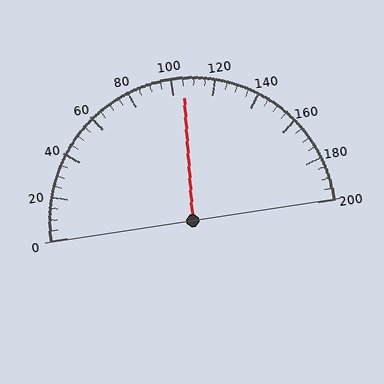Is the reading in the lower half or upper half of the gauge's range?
The reading is in the upper half of the range (0 to 200).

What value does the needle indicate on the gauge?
The needle indicates approximately 105.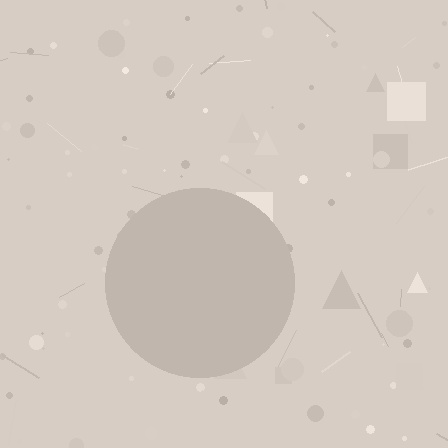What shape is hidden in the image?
A circle is hidden in the image.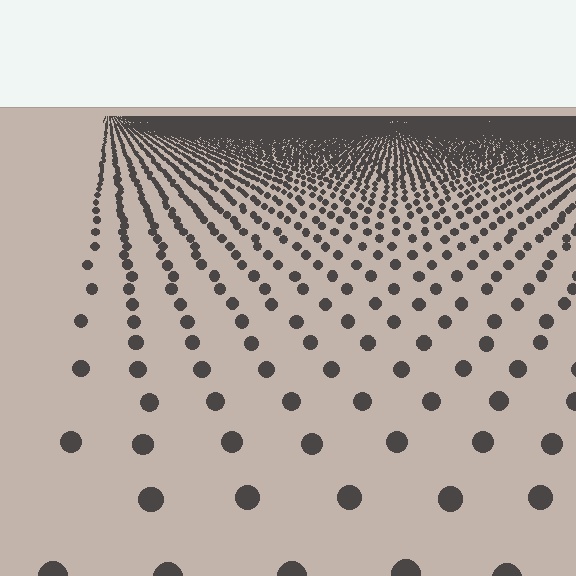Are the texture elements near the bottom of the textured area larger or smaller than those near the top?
Larger. Near the bottom, elements are closer to the viewer and appear at a bigger on-screen size.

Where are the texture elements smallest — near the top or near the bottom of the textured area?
Near the top.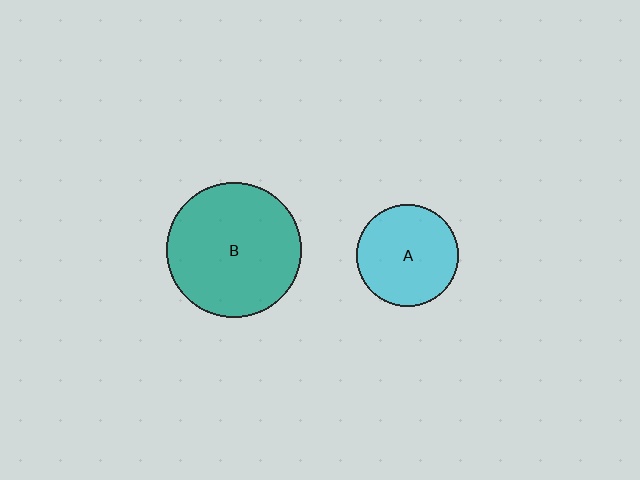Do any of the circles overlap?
No, none of the circles overlap.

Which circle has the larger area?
Circle B (teal).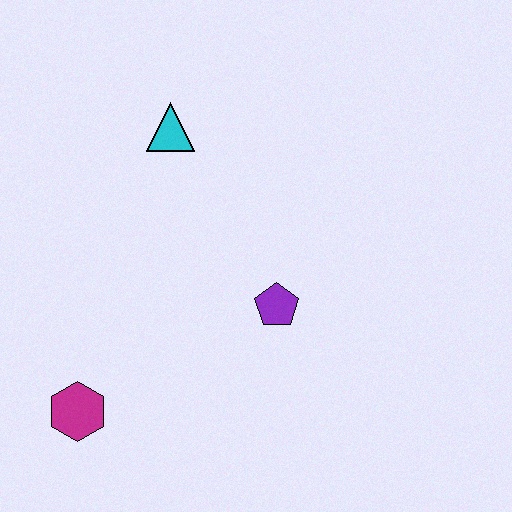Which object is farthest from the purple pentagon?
The magenta hexagon is farthest from the purple pentagon.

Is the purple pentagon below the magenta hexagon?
No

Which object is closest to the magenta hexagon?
The purple pentagon is closest to the magenta hexagon.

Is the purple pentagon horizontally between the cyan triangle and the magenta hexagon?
No